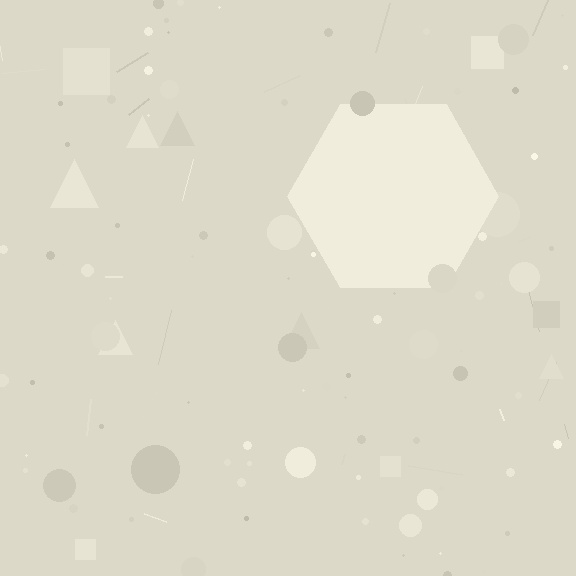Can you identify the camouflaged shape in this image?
The camouflaged shape is a hexagon.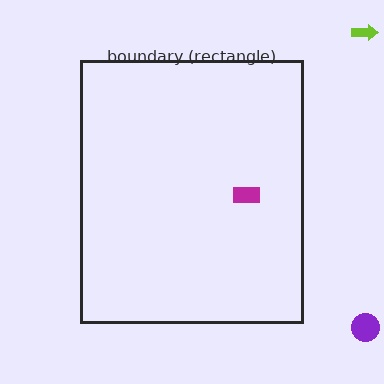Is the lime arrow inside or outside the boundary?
Outside.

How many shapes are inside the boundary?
1 inside, 2 outside.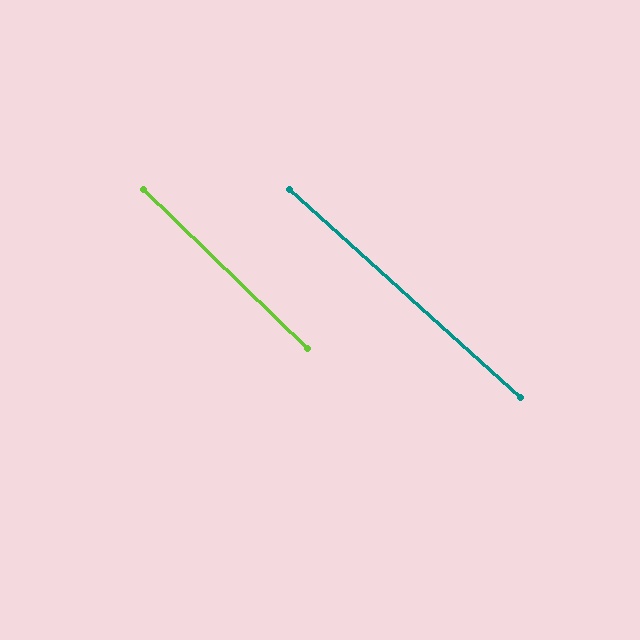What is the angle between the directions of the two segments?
Approximately 2 degrees.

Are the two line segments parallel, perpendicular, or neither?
Parallel — their directions differ by only 1.9°.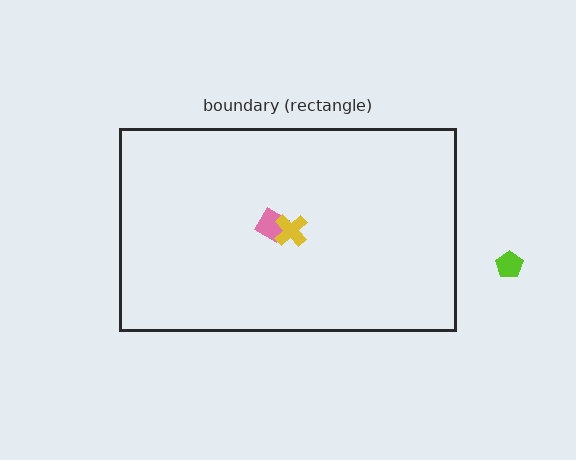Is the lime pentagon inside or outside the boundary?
Outside.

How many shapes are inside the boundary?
2 inside, 1 outside.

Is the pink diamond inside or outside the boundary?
Inside.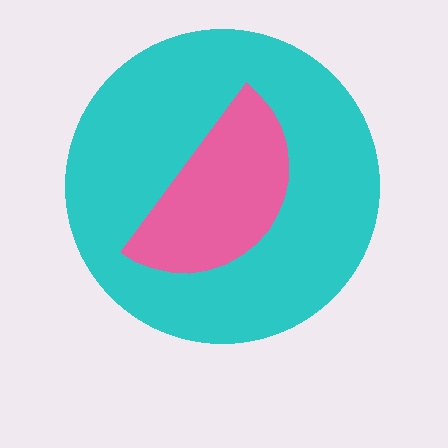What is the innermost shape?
The pink semicircle.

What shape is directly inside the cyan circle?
The pink semicircle.